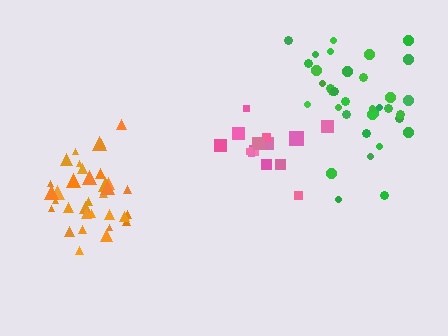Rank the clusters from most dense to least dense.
orange, green, pink.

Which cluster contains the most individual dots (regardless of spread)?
Green (35).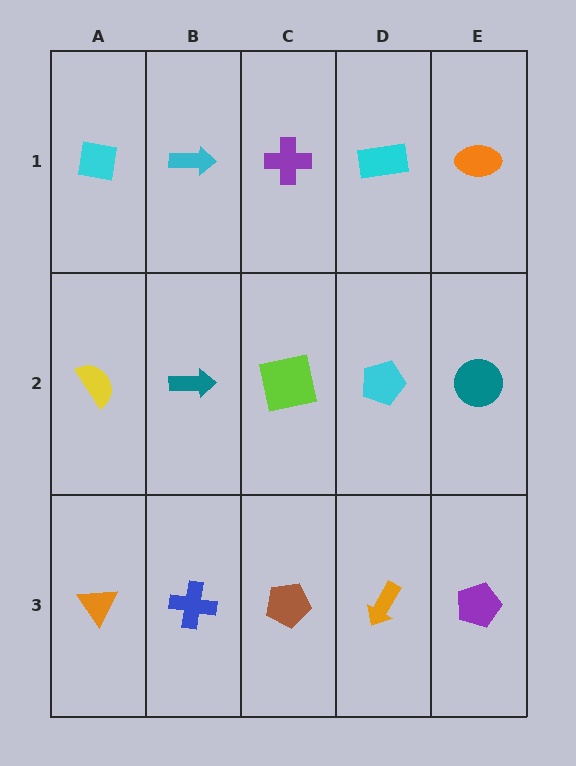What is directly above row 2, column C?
A purple cross.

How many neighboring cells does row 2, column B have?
4.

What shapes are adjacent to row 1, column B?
A teal arrow (row 2, column B), a cyan square (row 1, column A), a purple cross (row 1, column C).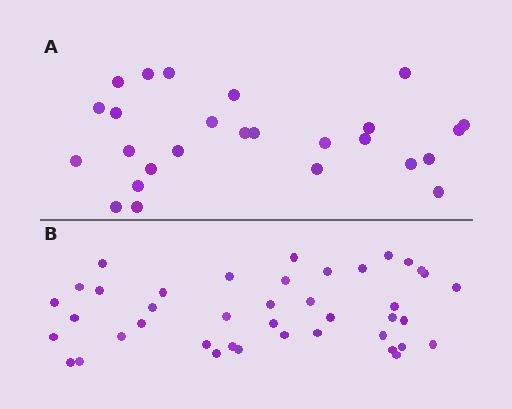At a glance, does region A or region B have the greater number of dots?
Region B (the bottom region) has more dots.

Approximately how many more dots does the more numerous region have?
Region B has approximately 15 more dots than region A.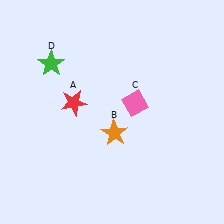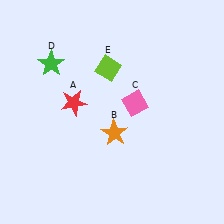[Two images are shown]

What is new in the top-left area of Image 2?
A lime diamond (E) was added in the top-left area of Image 2.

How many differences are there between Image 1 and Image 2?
There is 1 difference between the two images.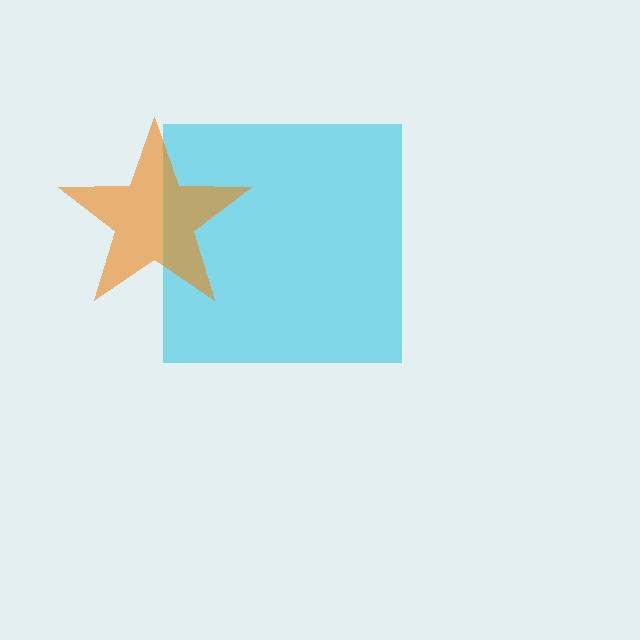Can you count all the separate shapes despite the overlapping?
Yes, there are 2 separate shapes.